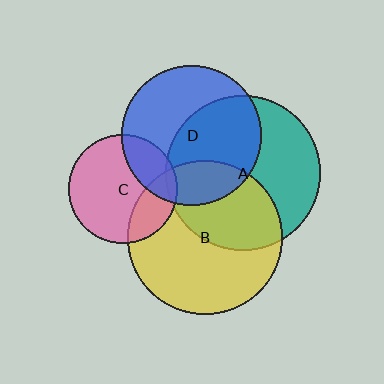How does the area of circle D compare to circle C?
Approximately 1.7 times.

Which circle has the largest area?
Circle A (teal).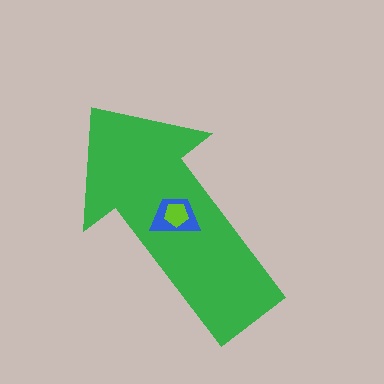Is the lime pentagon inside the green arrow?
Yes.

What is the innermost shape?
The lime pentagon.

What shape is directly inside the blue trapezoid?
The lime pentagon.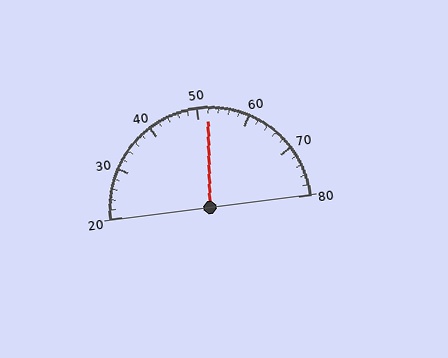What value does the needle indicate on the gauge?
The needle indicates approximately 52.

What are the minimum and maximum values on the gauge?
The gauge ranges from 20 to 80.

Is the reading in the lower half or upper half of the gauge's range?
The reading is in the upper half of the range (20 to 80).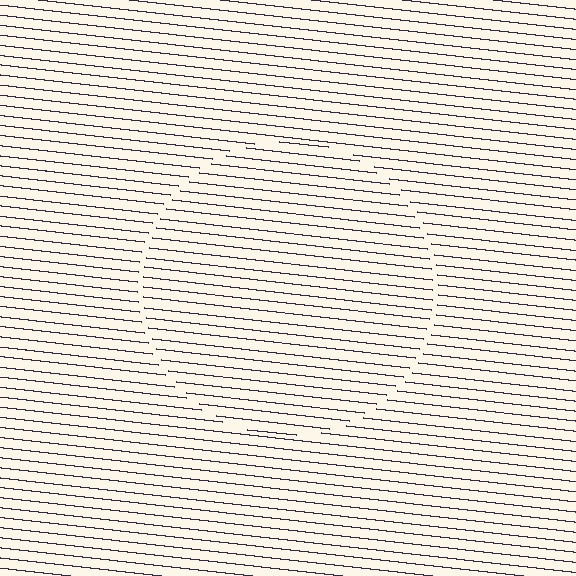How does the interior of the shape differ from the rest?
The interior of the shape contains the same grating, shifted by half a period — the contour is defined by the phase discontinuity where line-ends from the inner and outer gratings abut.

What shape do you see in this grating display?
An illusory circle. The interior of the shape contains the same grating, shifted by half a period — the contour is defined by the phase discontinuity where line-ends from the inner and outer gratings abut.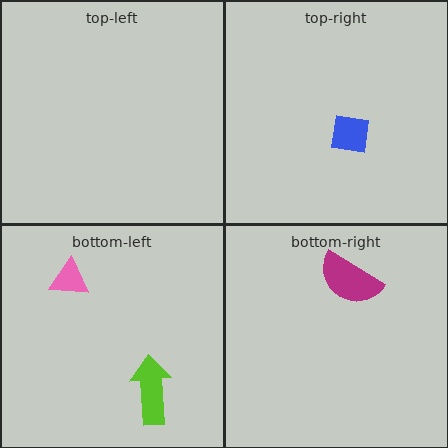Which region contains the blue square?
The top-right region.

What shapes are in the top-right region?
The blue square.